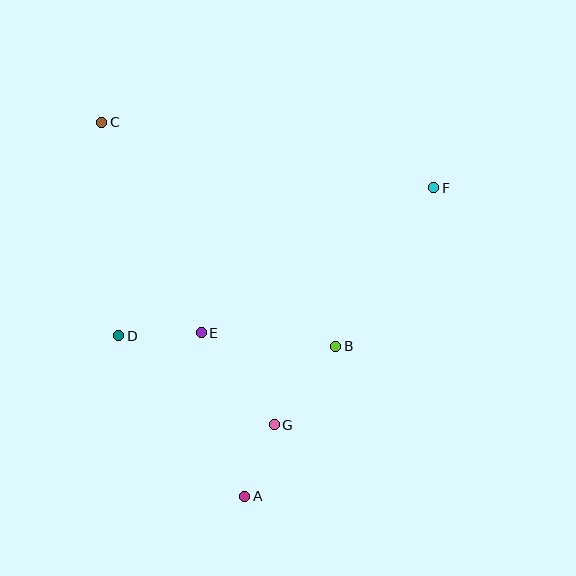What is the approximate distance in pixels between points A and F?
The distance between A and F is approximately 362 pixels.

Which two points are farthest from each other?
Points A and C are farthest from each other.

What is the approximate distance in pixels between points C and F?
The distance between C and F is approximately 338 pixels.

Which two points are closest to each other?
Points A and G are closest to each other.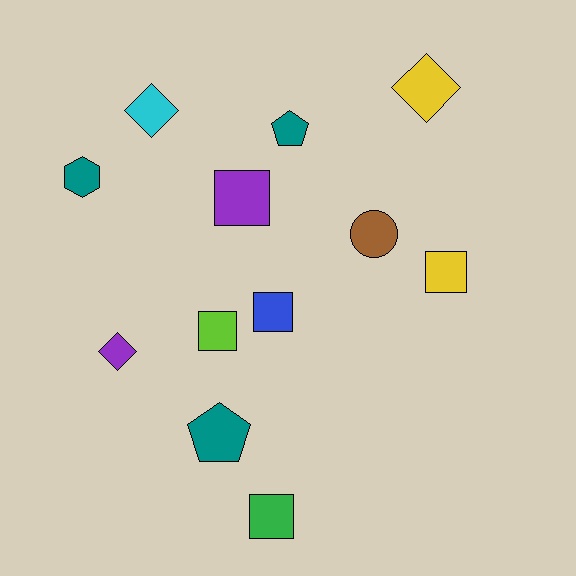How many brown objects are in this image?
There is 1 brown object.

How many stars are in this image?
There are no stars.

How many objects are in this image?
There are 12 objects.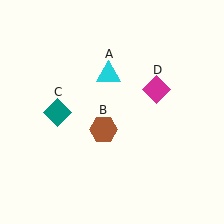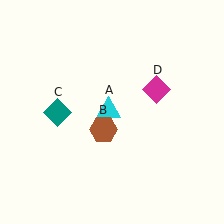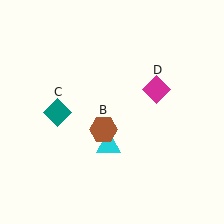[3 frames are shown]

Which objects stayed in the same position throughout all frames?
Brown hexagon (object B) and teal diamond (object C) and magenta diamond (object D) remained stationary.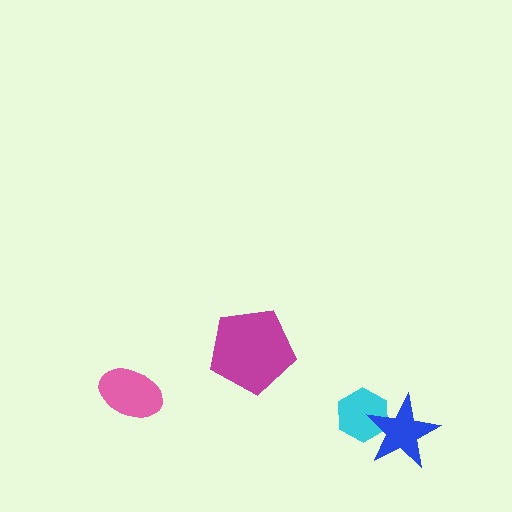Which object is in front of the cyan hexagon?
The blue star is in front of the cyan hexagon.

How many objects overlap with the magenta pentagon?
0 objects overlap with the magenta pentagon.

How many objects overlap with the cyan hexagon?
1 object overlaps with the cyan hexagon.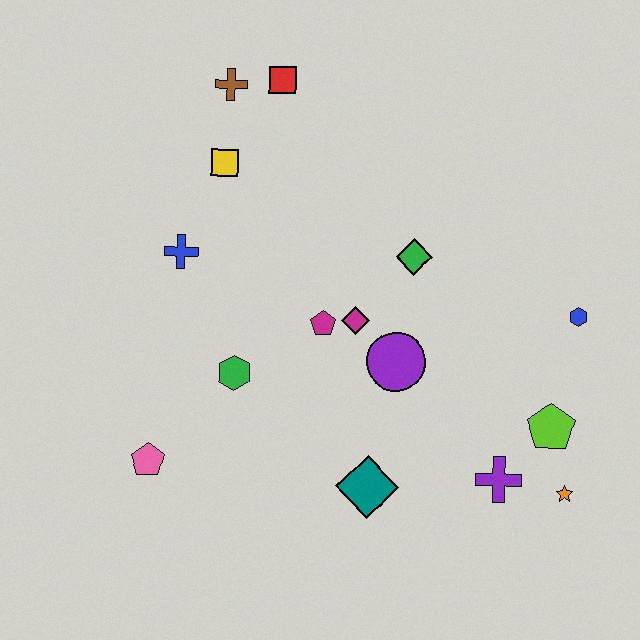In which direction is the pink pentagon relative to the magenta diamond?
The pink pentagon is to the left of the magenta diamond.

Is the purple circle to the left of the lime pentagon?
Yes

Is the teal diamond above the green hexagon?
No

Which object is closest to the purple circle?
The magenta diamond is closest to the purple circle.